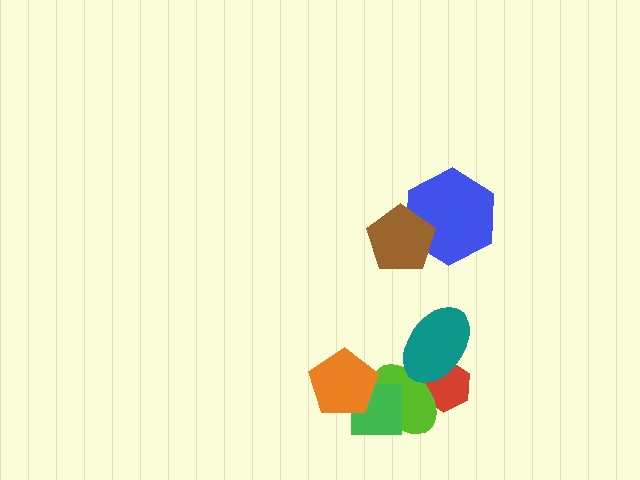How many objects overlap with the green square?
2 objects overlap with the green square.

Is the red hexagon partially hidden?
Yes, it is partially covered by another shape.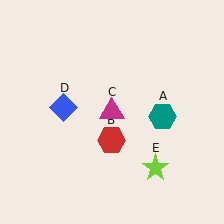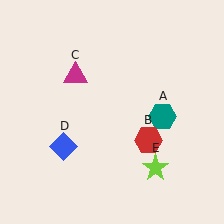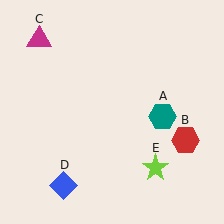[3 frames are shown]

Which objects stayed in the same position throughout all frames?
Teal hexagon (object A) and lime star (object E) remained stationary.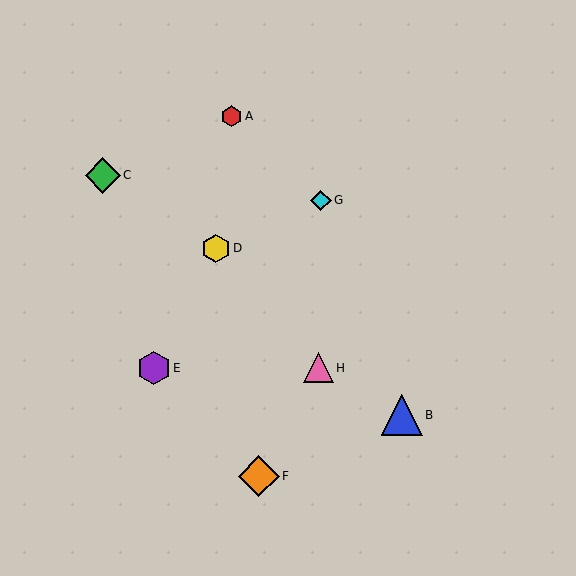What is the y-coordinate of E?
Object E is at y≈368.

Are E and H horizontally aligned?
Yes, both are at y≈368.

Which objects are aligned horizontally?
Objects E, H are aligned horizontally.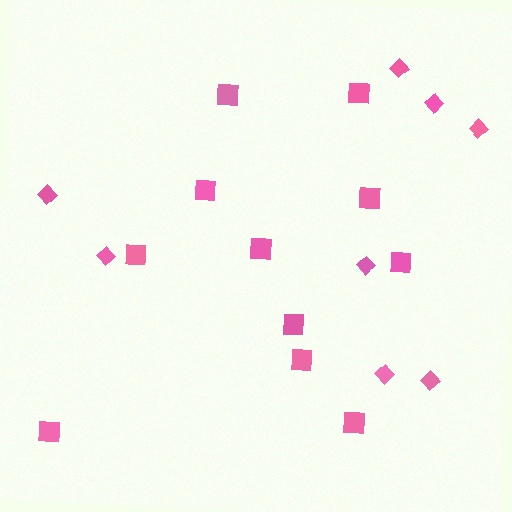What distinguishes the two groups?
There are 2 groups: one group of diamonds (8) and one group of squares (11).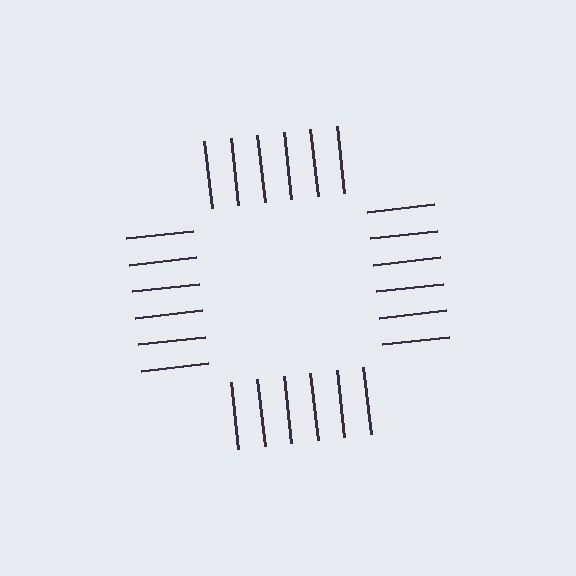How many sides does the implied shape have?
4 sides — the line-ends trace a square.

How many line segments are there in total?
24 — 6 along each of the 4 edges.